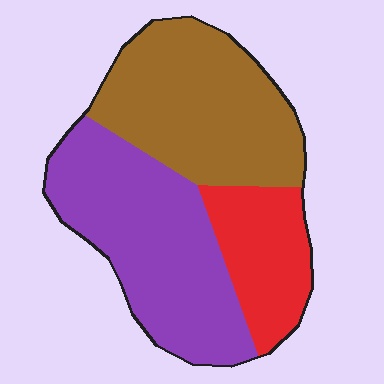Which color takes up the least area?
Red, at roughly 20%.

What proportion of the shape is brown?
Brown takes up between a quarter and a half of the shape.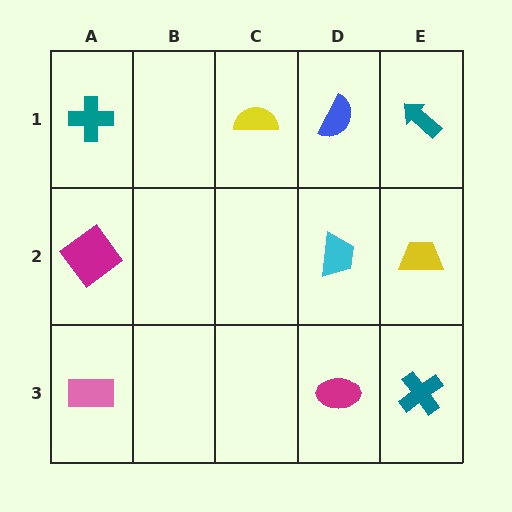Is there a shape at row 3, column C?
No, that cell is empty.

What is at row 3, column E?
A teal cross.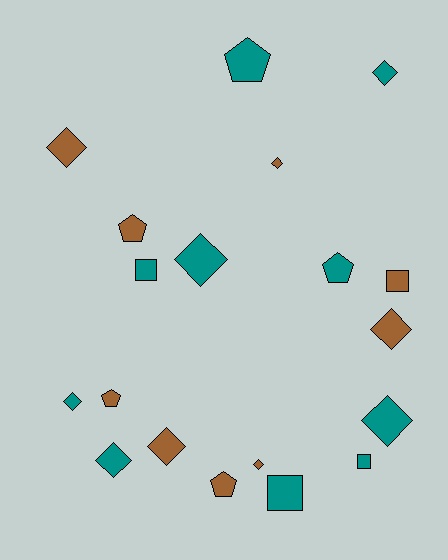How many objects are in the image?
There are 19 objects.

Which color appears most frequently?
Teal, with 10 objects.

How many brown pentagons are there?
There are 3 brown pentagons.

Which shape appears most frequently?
Diamond, with 10 objects.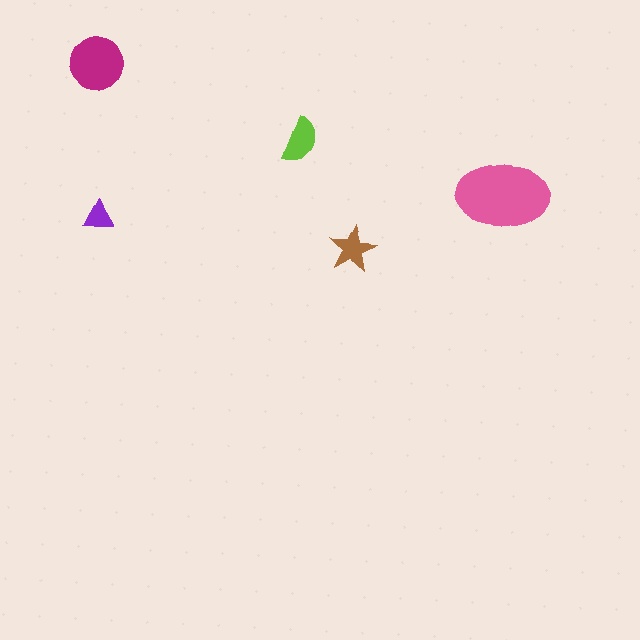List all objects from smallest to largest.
The purple triangle, the brown star, the lime semicircle, the magenta circle, the pink ellipse.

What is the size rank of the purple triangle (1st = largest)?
5th.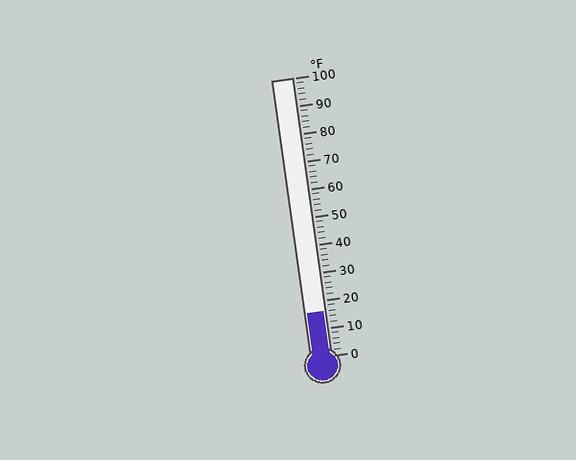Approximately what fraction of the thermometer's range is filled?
The thermometer is filled to approximately 15% of its range.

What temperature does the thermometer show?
The thermometer shows approximately 16°F.